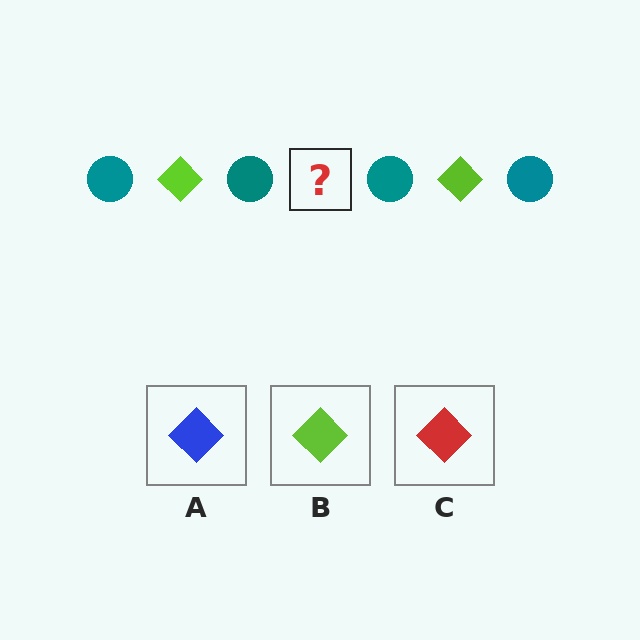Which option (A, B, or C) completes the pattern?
B.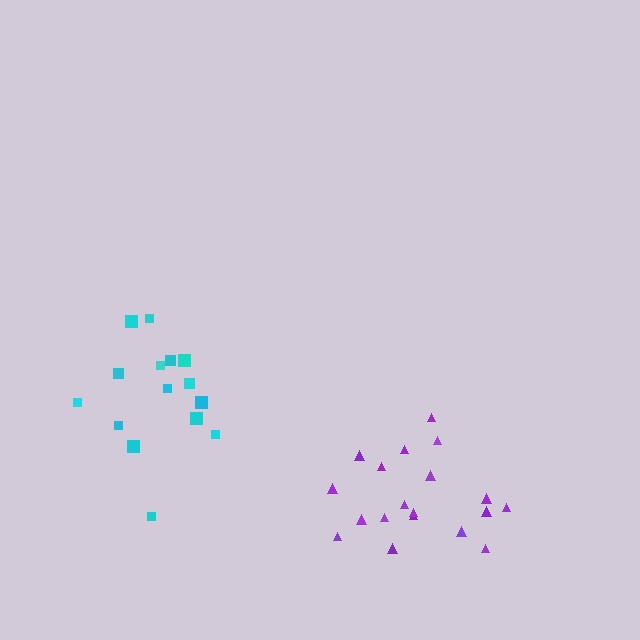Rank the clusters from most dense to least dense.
purple, cyan.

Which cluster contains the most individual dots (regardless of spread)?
Purple (19).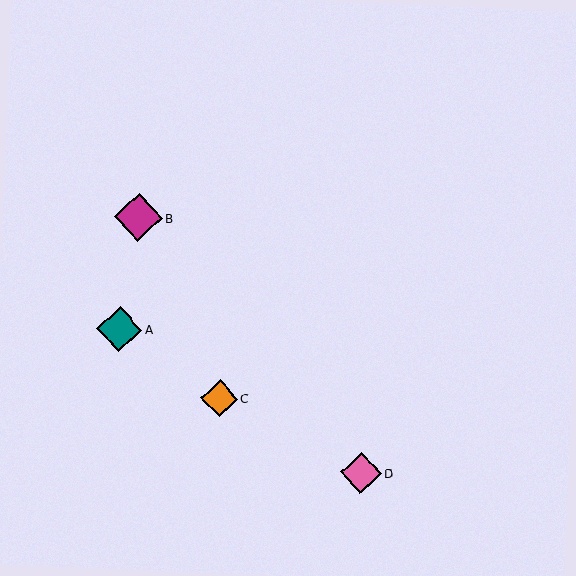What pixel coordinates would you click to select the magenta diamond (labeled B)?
Click at (138, 217) to select the magenta diamond B.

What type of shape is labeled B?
Shape B is a magenta diamond.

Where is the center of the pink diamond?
The center of the pink diamond is at (361, 473).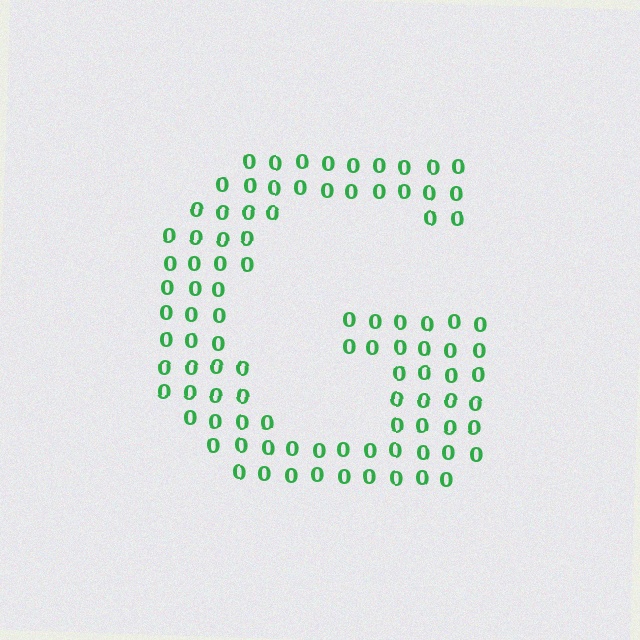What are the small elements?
The small elements are digit 0's.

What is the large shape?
The large shape is the letter G.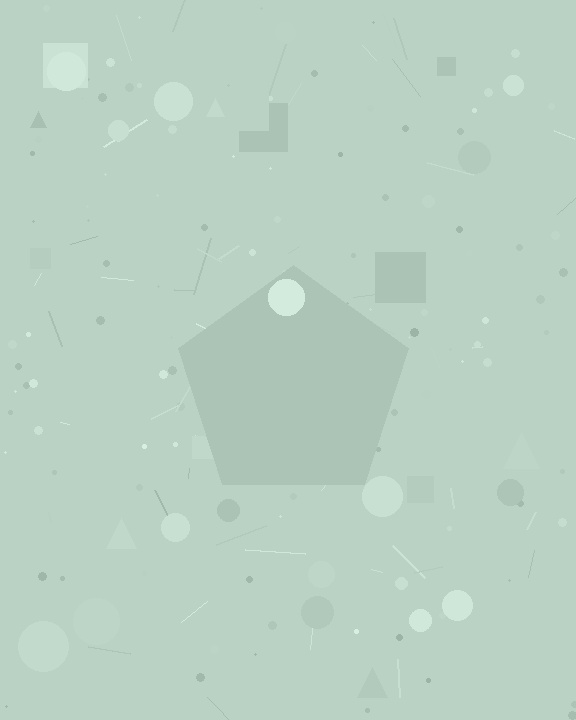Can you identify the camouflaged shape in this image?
The camouflaged shape is a pentagon.